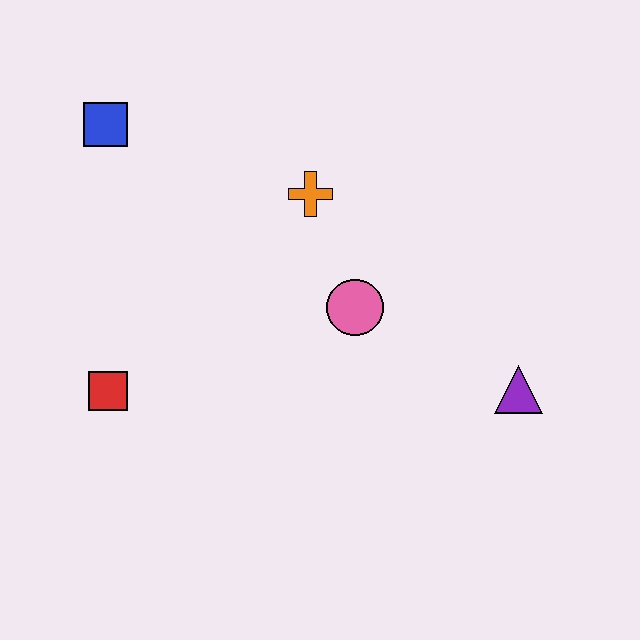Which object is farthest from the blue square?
The purple triangle is farthest from the blue square.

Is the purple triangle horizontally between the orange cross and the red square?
No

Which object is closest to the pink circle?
The orange cross is closest to the pink circle.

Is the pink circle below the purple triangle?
No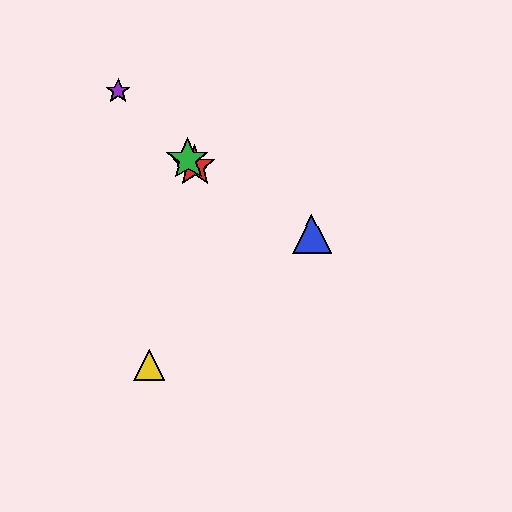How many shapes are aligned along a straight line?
3 shapes (the red star, the green star, the purple star) are aligned along a straight line.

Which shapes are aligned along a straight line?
The red star, the green star, the purple star are aligned along a straight line.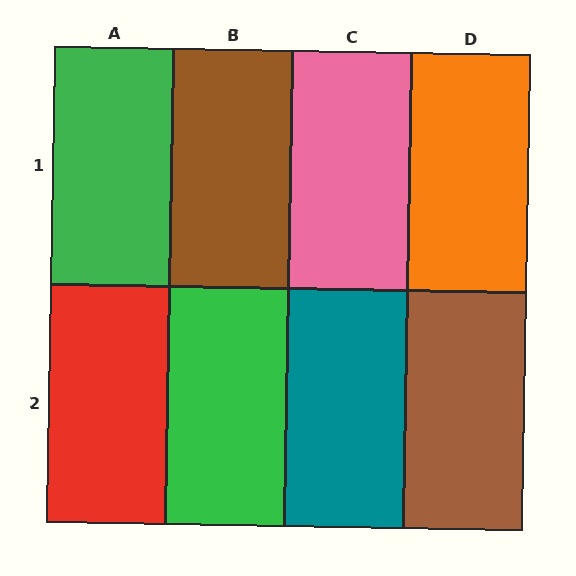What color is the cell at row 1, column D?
Orange.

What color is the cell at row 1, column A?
Green.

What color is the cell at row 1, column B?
Brown.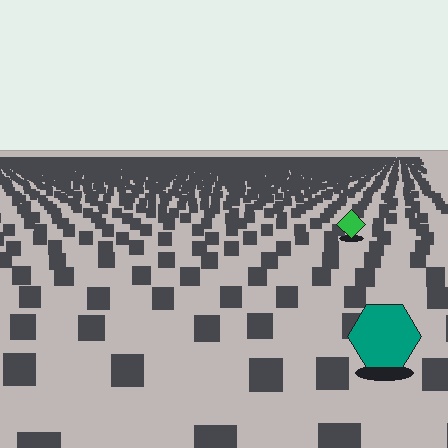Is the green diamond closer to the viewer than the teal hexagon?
No. The teal hexagon is closer — you can tell from the texture gradient: the ground texture is coarser near it.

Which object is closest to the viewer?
The teal hexagon is closest. The texture marks near it are larger and more spread out.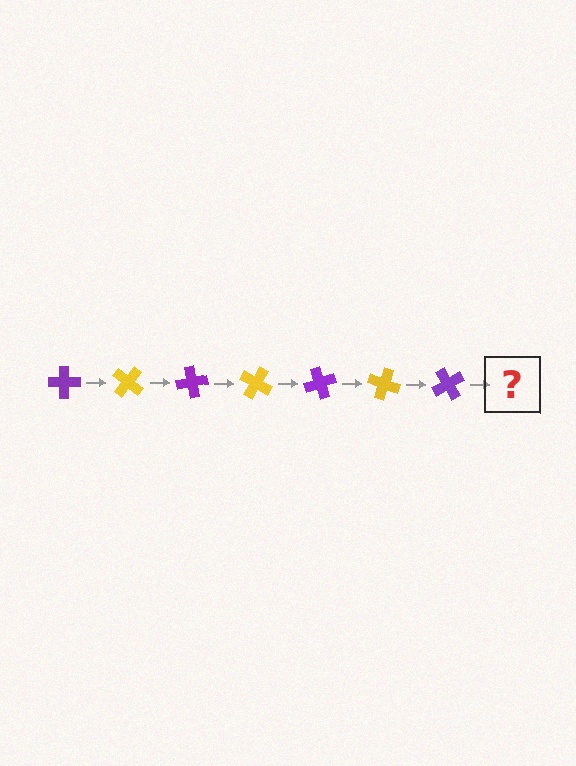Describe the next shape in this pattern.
It should be a yellow cross, rotated 280 degrees from the start.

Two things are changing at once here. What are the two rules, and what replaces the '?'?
The two rules are that it rotates 40 degrees each step and the color cycles through purple and yellow. The '?' should be a yellow cross, rotated 280 degrees from the start.